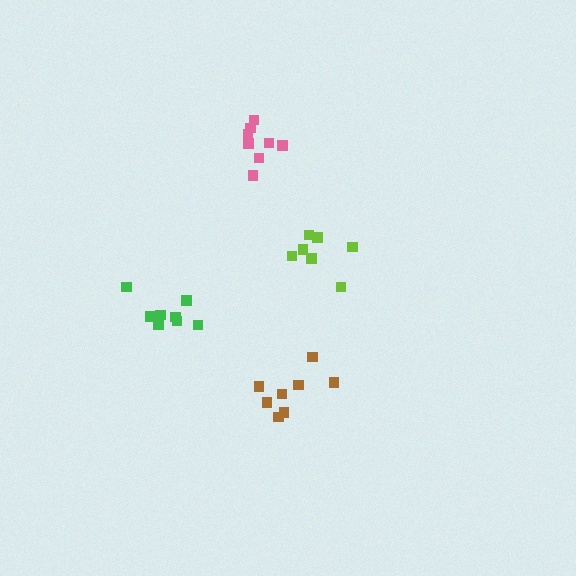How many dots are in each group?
Group 1: 8 dots, Group 2: 8 dots, Group 3: 8 dots, Group 4: 7 dots (31 total).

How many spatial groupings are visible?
There are 4 spatial groupings.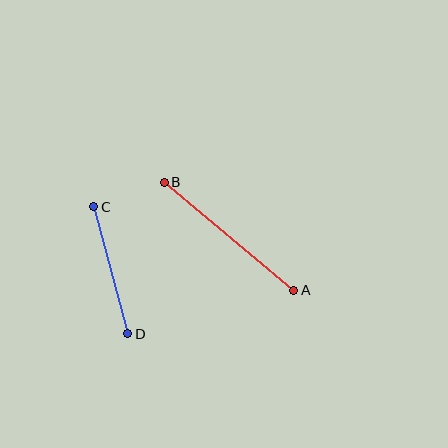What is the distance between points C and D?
The distance is approximately 131 pixels.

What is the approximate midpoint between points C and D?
The midpoint is at approximately (111, 270) pixels.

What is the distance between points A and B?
The distance is approximately 169 pixels.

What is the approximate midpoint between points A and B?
The midpoint is at approximately (229, 236) pixels.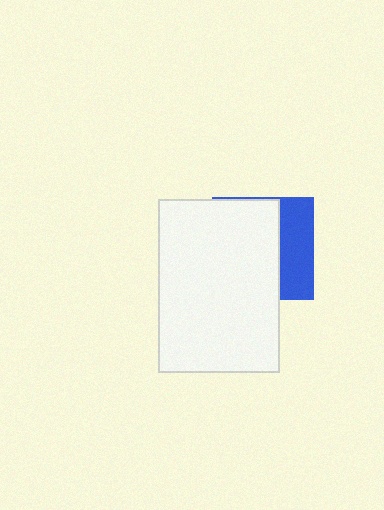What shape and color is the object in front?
The object in front is a white rectangle.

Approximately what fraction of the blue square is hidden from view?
Roughly 65% of the blue square is hidden behind the white rectangle.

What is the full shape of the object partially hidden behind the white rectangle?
The partially hidden object is a blue square.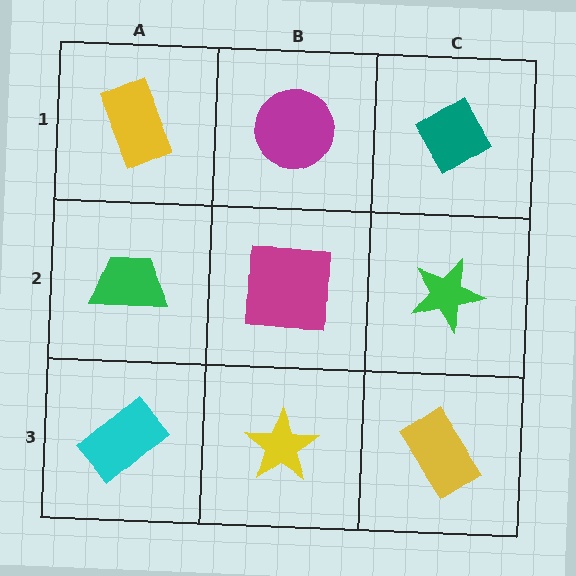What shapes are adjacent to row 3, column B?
A magenta square (row 2, column B), a cyan rectangle (row 3, column A), a yellow rectangle (row 3, column C).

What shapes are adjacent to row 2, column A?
A yellow rectangle (row 1, column A), a cyan rectangle (row 3, column A), a magenta square (row 2, column B).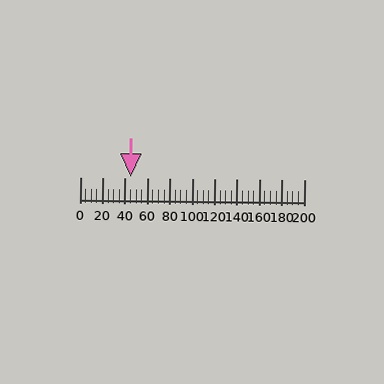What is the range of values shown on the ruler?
The ruler shows values from 0 to 200.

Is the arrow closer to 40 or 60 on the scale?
The arrow is closer to 40.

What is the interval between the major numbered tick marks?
The major tick marks are spaced 20 units apart.